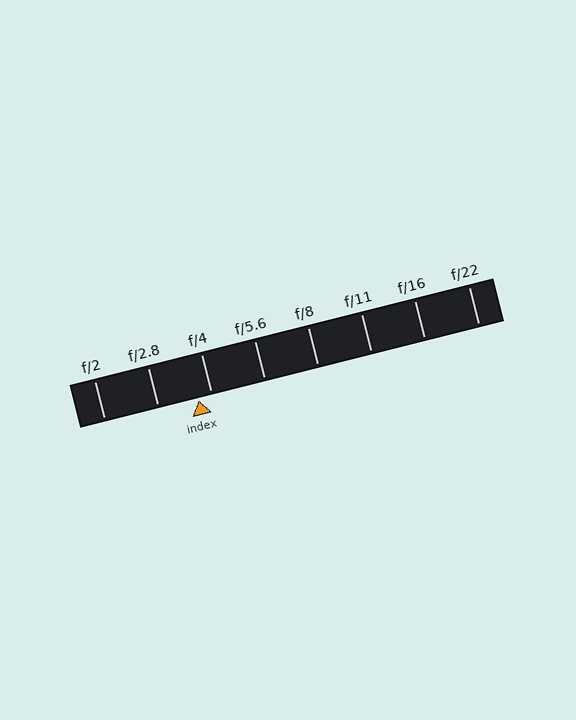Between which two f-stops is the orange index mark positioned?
The index mark is between f/2.8 and f/4.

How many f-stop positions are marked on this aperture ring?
There are 8 f-stop positions marked.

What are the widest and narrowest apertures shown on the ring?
The widest aperture shown is f/2 and the narrowest is f/22.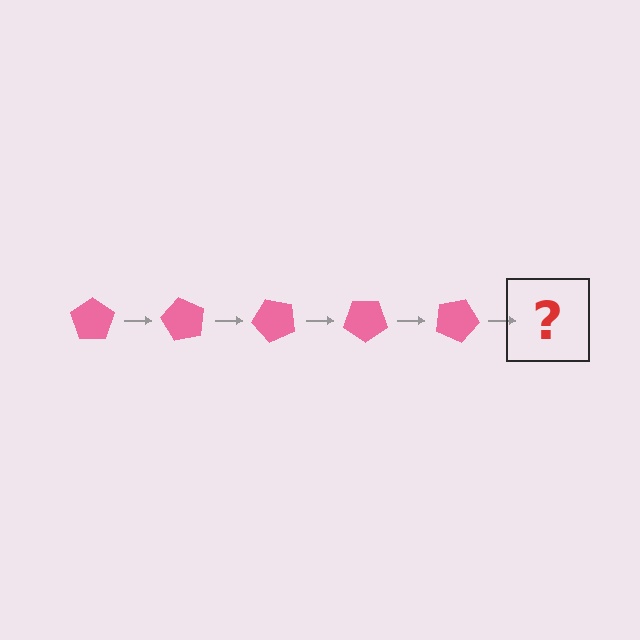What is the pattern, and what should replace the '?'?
The pattern is that the pentagon rotates 60 degrees each step. The '?' should be a pink pentagon rotated 300 degrees.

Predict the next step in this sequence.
The next step is a pink pentagon rotated 300 degrees.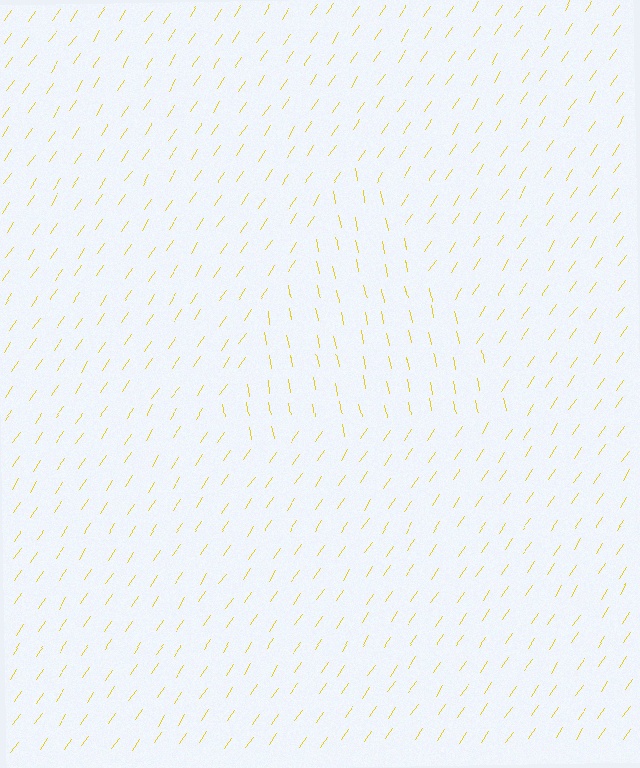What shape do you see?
I see a triangle.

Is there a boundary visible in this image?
Yes, there is a texture boundary formed by a change in line orientation.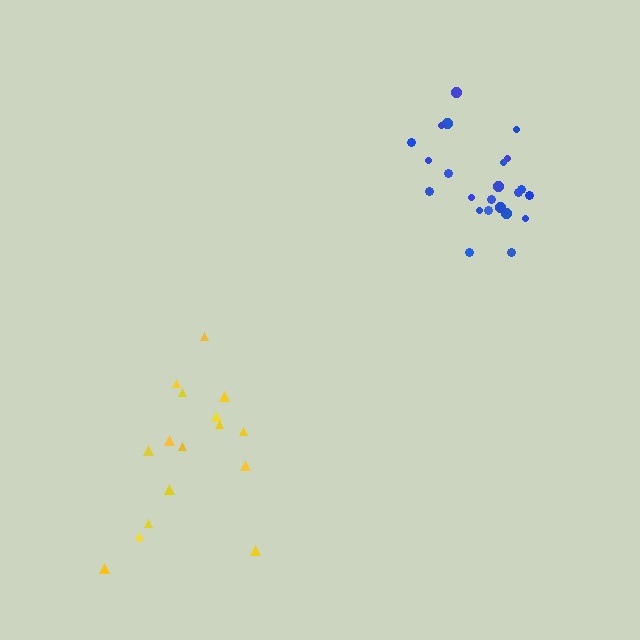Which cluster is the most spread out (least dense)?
Yellow.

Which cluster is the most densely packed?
Blue.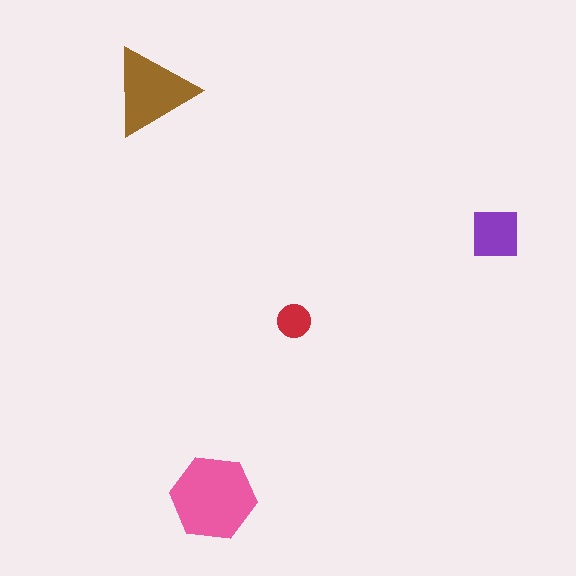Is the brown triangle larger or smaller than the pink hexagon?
Smaller.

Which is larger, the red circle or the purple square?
The purple square.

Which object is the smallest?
The red circle.